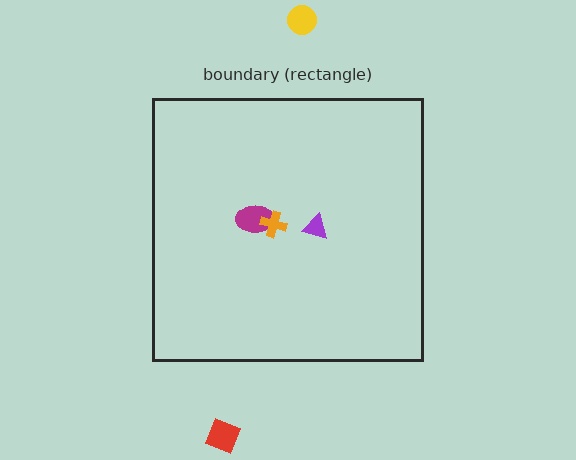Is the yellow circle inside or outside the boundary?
Outside.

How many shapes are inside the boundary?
3 inside, 2 outside.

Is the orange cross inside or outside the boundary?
Inside.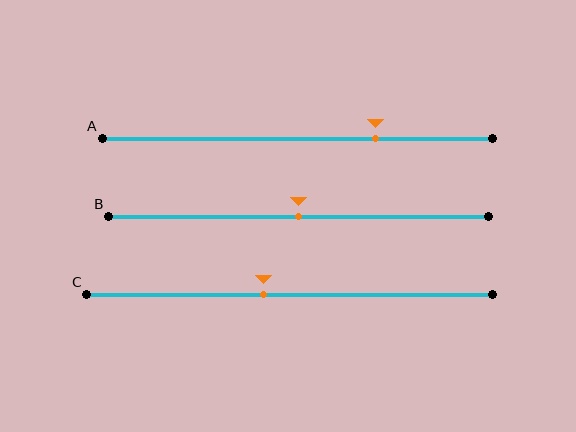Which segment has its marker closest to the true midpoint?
Segment B has its marker closest to the true midpoint.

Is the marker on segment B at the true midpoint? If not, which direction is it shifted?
Yes, the marker on segment B is at the true midpoint.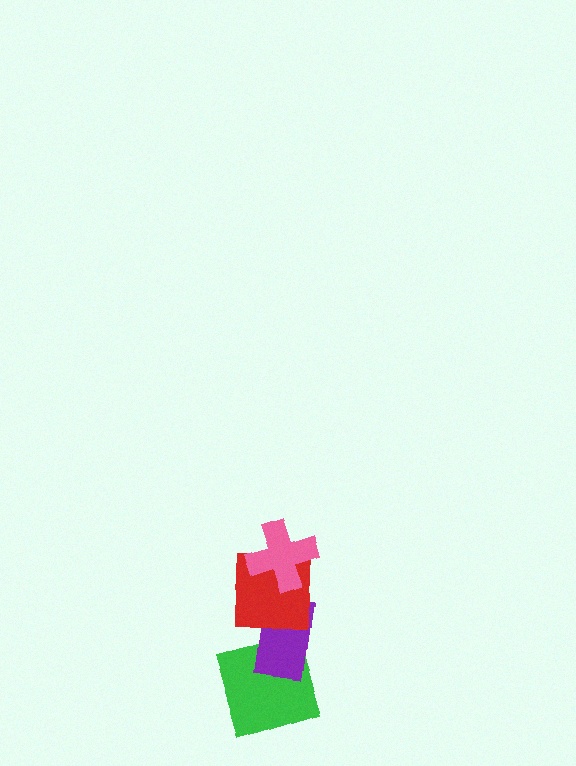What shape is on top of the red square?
The pink cross is on top of the red square.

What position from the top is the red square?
The red square is 2nd from the top.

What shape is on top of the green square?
The purple rectangle is on top of the green square.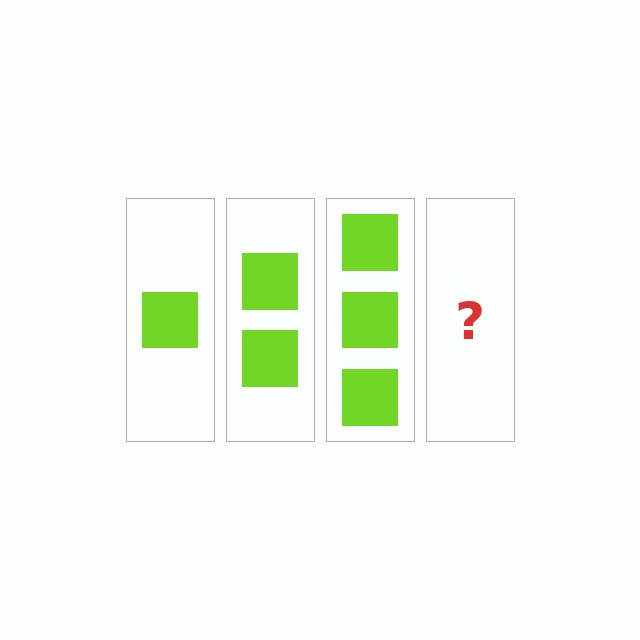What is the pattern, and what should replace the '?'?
The pattern is that each step adds one more square. The '?' should be 4 squares.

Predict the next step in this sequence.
The next step is 4 squares.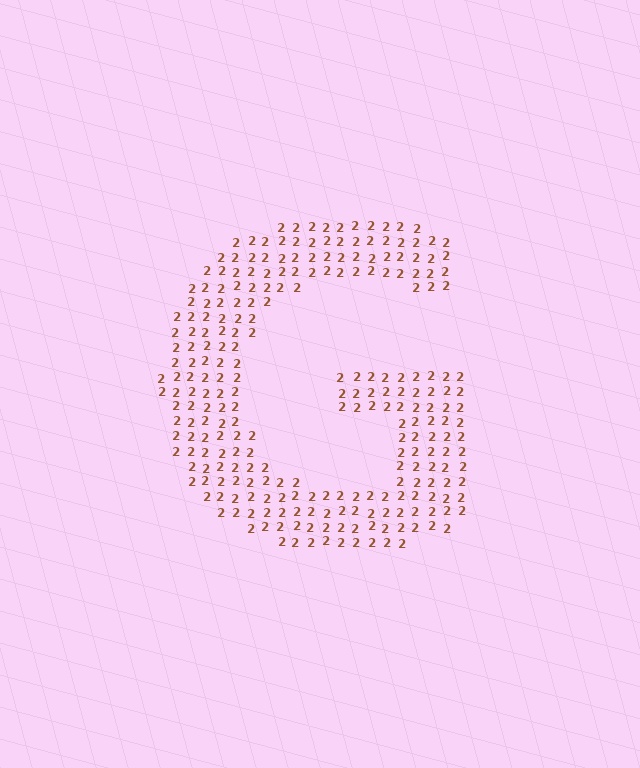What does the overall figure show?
The overall figure shows the letter G.